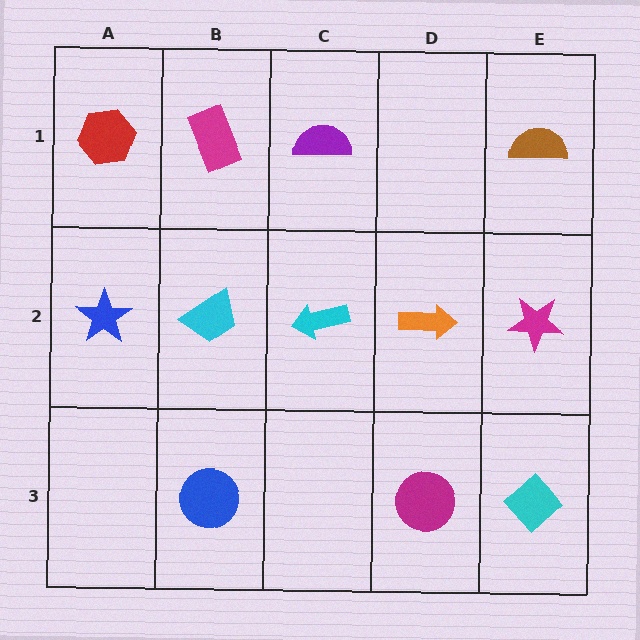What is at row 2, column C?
A cyan arrow.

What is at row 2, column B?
A cyan trapezoid.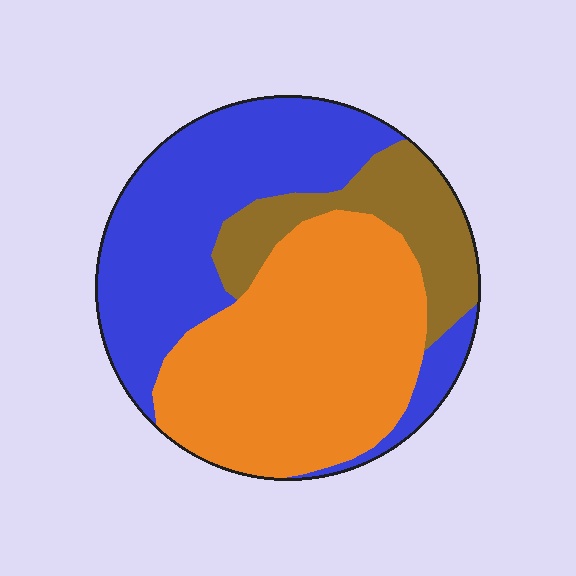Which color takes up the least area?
Brown, at roughly 15%.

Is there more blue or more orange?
Orange.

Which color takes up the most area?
Orange, at roughly 45%.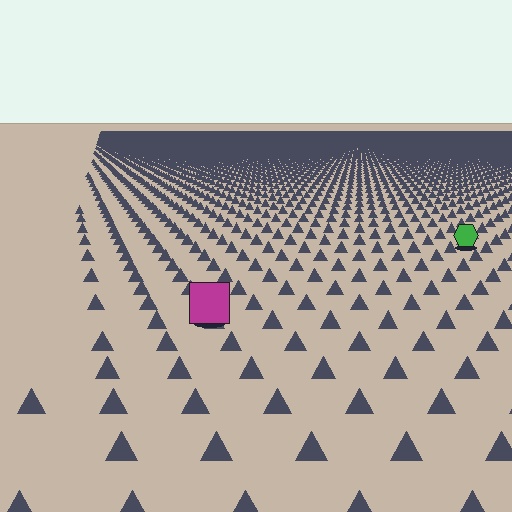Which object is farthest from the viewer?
The green hexagon is farthest from the viewer. It appears smaller and the ground texture around it is denser.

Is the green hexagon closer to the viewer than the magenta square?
No. The magenta square is closer — you can tell from the texture gradient: the ground texture is coarser near it.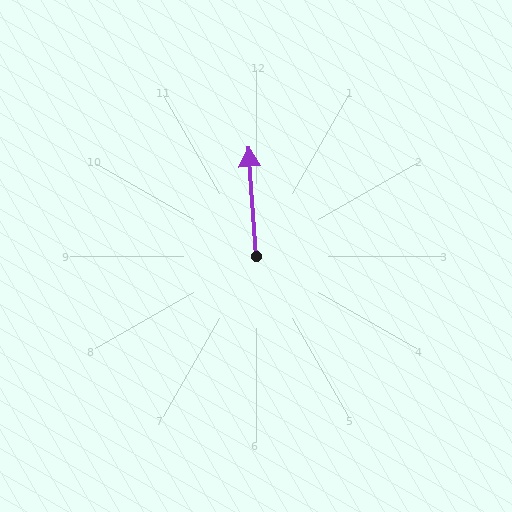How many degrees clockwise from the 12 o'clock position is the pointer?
Approximately 356 degrees.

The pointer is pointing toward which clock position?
Roughly 12 o'clock.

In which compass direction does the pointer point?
North.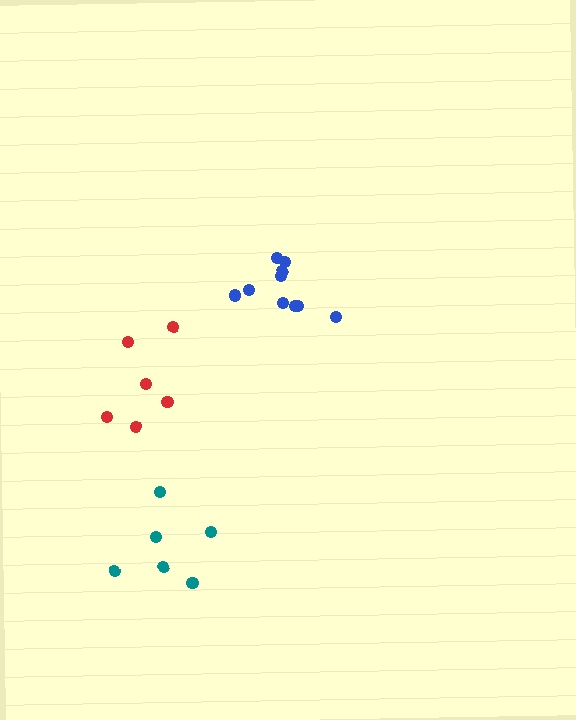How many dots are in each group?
Group 1: 6 dots, Group 2: 6 dots, Group 3: 10 dots (22 total).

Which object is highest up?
The blue cluster is topmost.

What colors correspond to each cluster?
The clusters are colored: teal, red, blue.